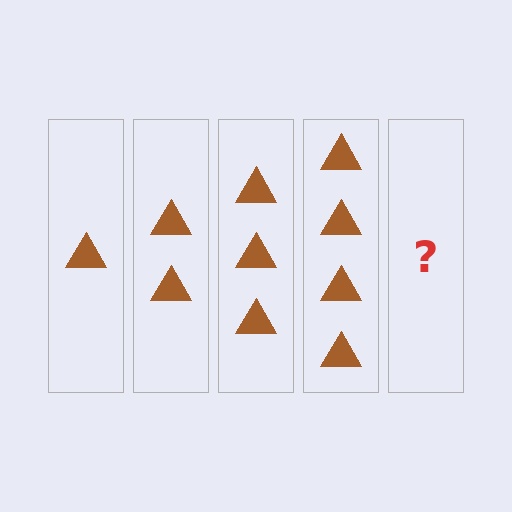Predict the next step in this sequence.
The next step is 5 triangles.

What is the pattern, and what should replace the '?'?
The pattern is that each step adds one more triangle. The '?' should be 5 triangles.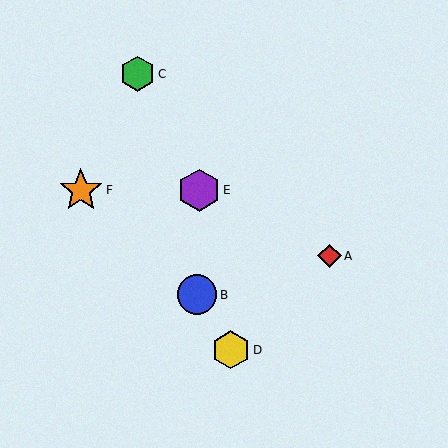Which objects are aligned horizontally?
Objects E, F are aligned horizontally.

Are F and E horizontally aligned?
Yes, both are at y≈190.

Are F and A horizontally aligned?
No, F is at y≈190 and A is at y≈256.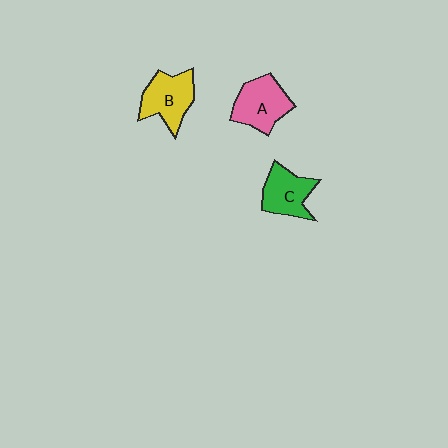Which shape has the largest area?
Shape A (pink).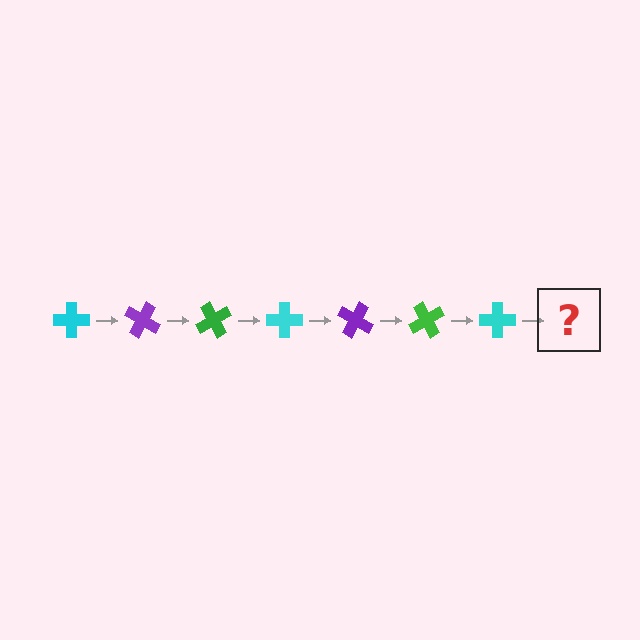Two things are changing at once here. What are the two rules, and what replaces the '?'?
The two rules are that it rotates 30 degrees each step and the color cycles through cyan, purple, and green. The '?' should be a purple cross, rotated 210 degrees from the start.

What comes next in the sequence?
The next element should be a purple cross, rotated 210 degrees from the start.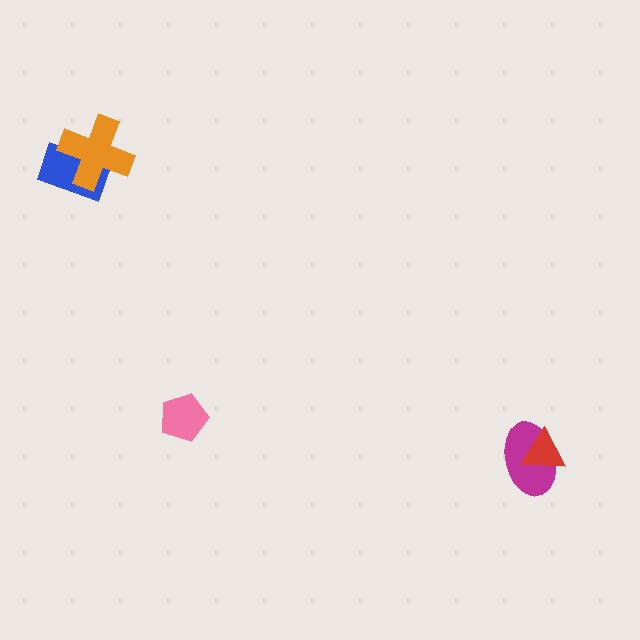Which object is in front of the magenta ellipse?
The red triangle is in front of the magenta ellipse.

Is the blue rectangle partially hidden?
Yes, it is partially covered by another shape.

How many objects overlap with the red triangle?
1 object overlaps with the red triangle.